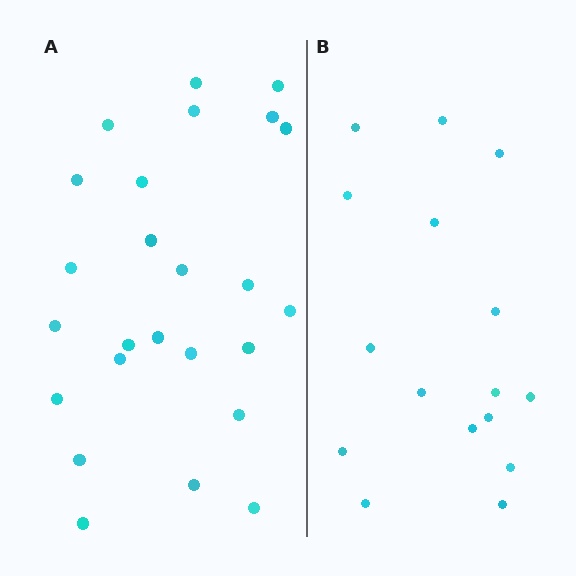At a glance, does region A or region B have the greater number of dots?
Region A (the left region) has more dots.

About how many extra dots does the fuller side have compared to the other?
Region A has roughly 8 or so more dots than region B.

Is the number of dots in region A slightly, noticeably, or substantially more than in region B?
Region A has substantially more. The ratio is roughly 1.6 to 1.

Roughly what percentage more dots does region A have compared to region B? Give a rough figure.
About 55% more.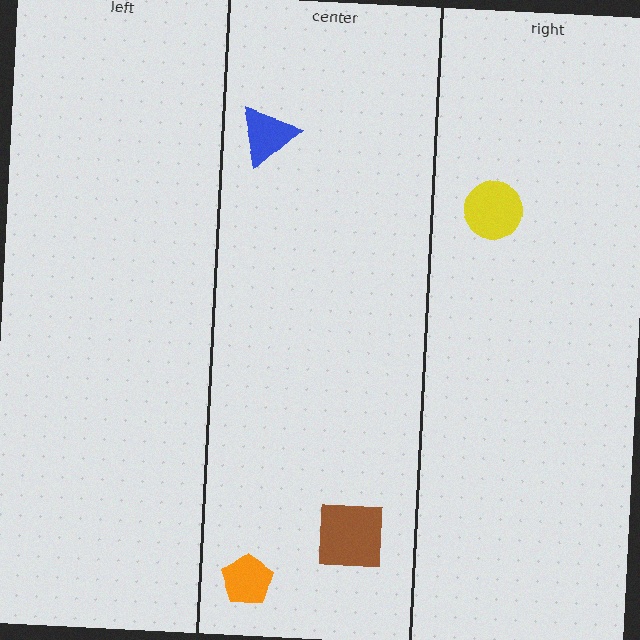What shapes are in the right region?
The yellow circle.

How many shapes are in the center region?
3.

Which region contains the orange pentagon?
The center region.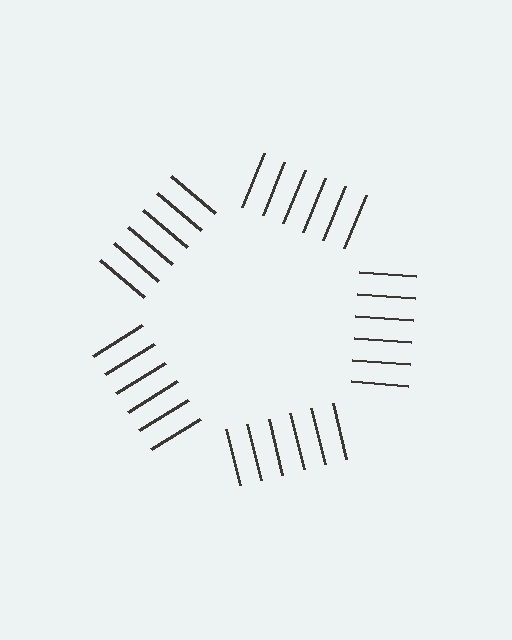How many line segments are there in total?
30 — 6 along each of the 5 edges.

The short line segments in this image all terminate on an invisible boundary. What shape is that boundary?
An illusory pentagon — the line segments terminate on its edges but no continuous stroke is drawn.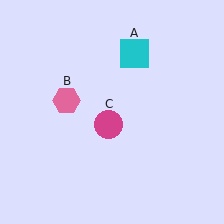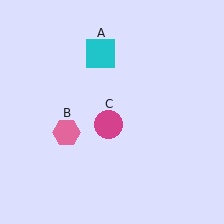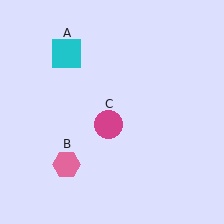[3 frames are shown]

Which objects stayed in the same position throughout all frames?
Magenta circle (object C) remained stationary.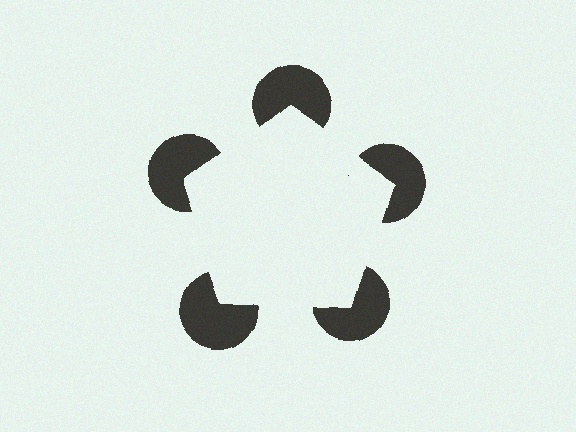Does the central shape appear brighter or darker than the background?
It typically appears slightly brighter than the background, even though no actual brightness change is drawn.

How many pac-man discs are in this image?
There are 5 — one at each vertex of the illusory pentagon.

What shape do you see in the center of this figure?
An illusory pentagon — its edges are inferred from the aligned wedge cuts in the pac-man discs, not physically drawn.